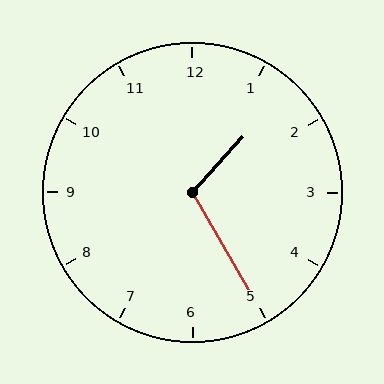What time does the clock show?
1:25.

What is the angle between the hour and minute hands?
Approximately 108 degrees.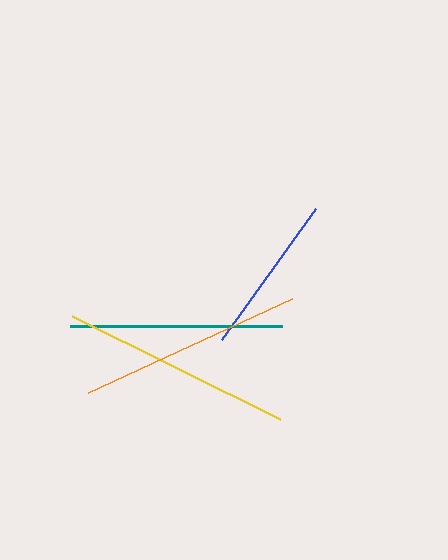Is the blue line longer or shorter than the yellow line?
The yellow line is longer than the blue line.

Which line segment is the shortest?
The blue line is the shortest at approximately 161 pixels.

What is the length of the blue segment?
The blue segment is approximately 161 pixels long.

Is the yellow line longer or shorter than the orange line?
The yellow line is longer than the orange line.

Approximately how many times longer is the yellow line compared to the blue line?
The yellow line is approximately 1.4 times the length of the blue line.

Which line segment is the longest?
The yellow line is the longest at approximately 232 pixels.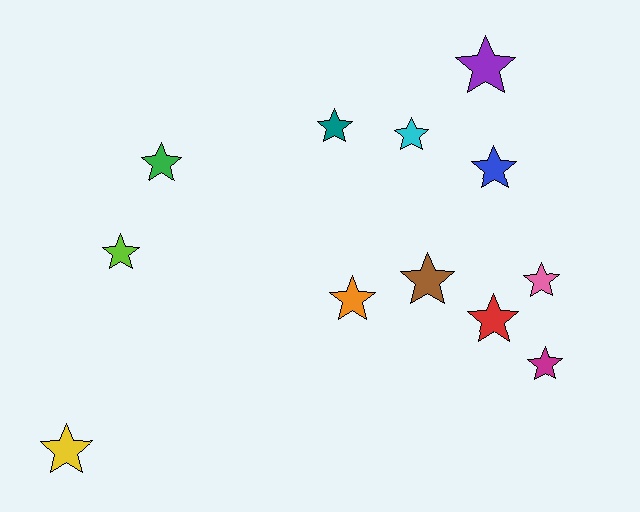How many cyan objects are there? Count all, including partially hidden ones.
There is 1 cyan object.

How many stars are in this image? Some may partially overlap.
There are 12 stars.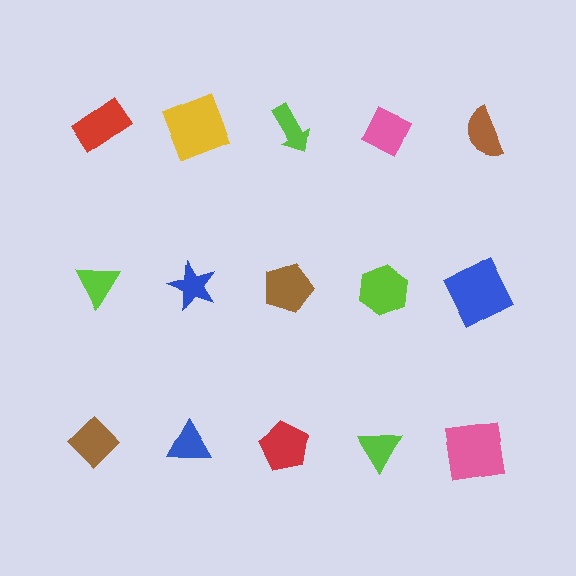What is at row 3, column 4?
A lime triangle.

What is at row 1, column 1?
A red rectangle.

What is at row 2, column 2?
A blue star.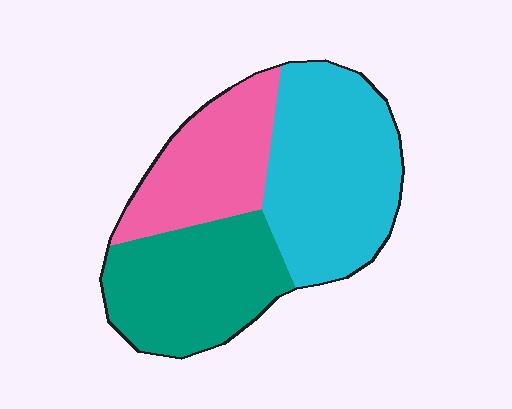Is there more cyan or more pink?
Cyan.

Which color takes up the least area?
Pink, at roughly 25%.